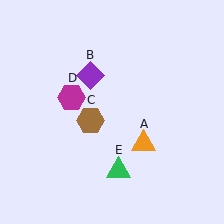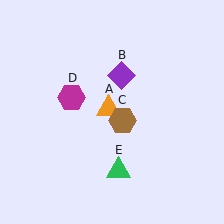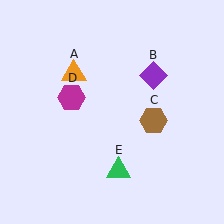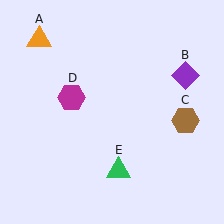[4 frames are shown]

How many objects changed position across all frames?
3 objects changed position: orange triangle (object A), purple diamond (object B), brown hexagon (object C).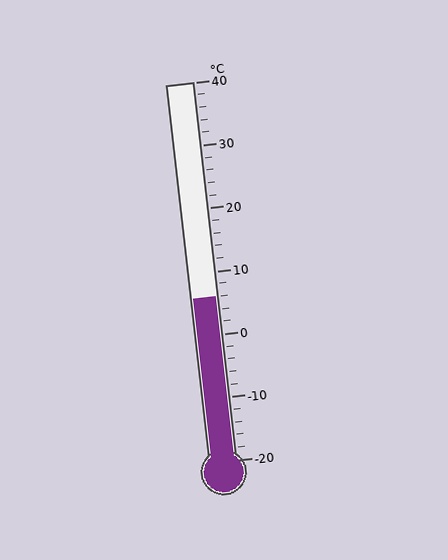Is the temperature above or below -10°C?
The temperature is above -10°C.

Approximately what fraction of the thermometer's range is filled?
The thermometer is filled to approximately 45% of its range.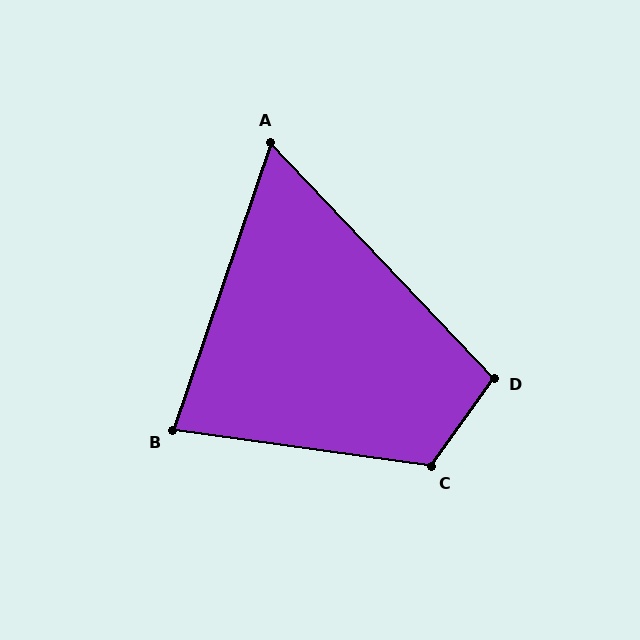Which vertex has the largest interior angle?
C, at approximately 118 degrees.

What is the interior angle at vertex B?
Approximately 79 degrees (acute).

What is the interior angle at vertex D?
Approximately 101 degrees (obtuse).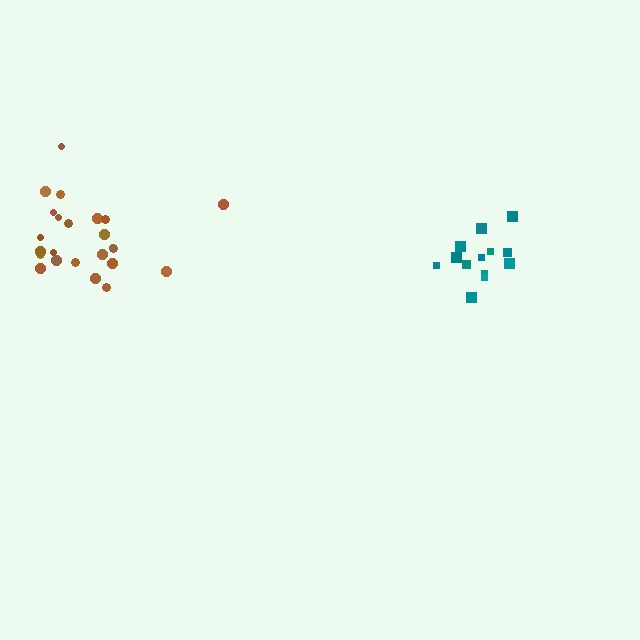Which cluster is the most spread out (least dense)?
Brown.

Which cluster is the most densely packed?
Teal.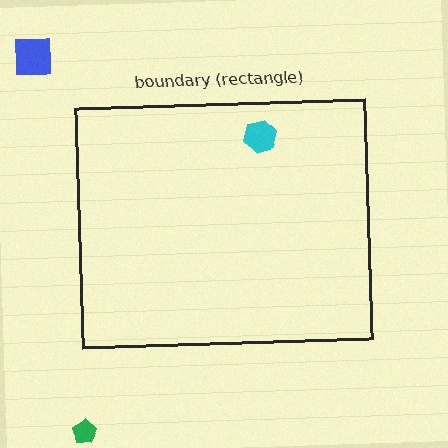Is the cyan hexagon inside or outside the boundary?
Inside.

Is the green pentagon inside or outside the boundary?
Outside.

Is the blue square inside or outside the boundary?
Outside.